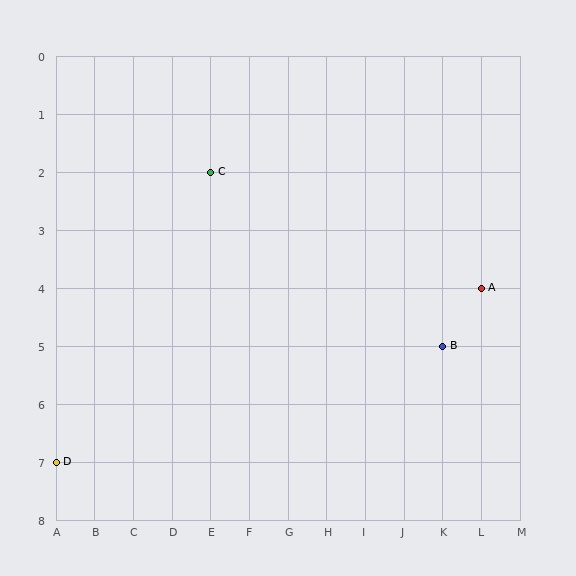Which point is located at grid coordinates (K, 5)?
Point B is at (K, 5).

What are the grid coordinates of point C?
Point C is at grid coordinates (E, 2).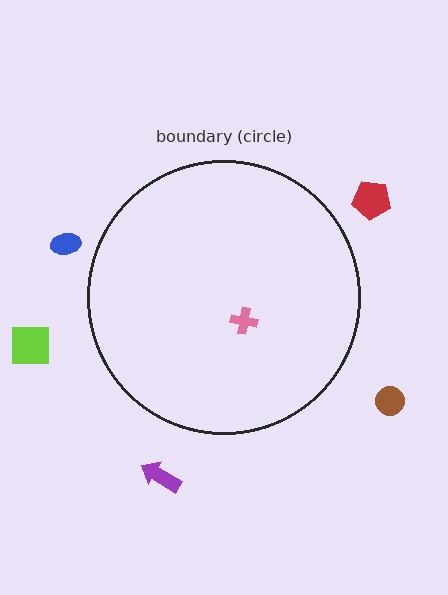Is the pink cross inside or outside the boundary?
Inside.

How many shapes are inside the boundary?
1 inside, 5 outside.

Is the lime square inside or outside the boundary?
Outside.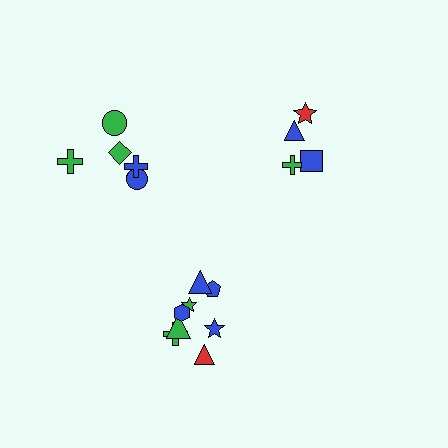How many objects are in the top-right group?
There are 4 objects.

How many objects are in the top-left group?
There are 6 objects.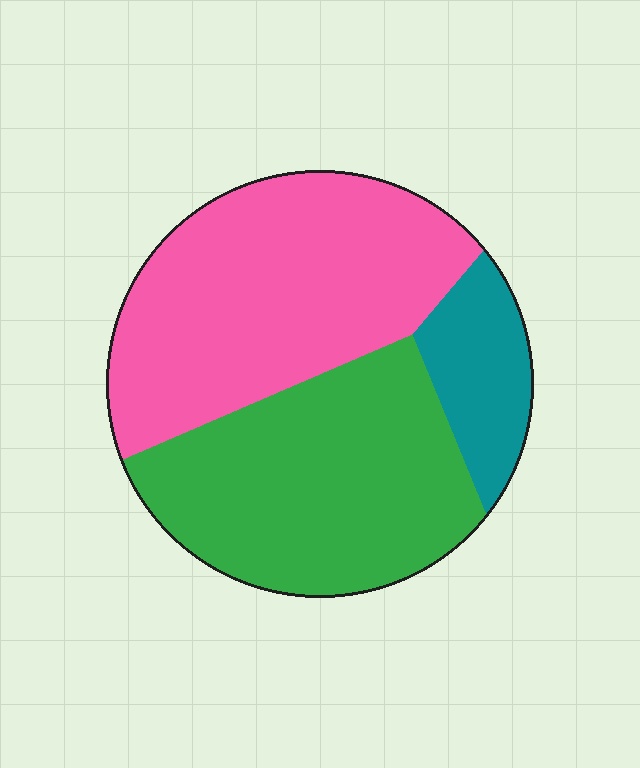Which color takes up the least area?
Teal, at roughly 15%.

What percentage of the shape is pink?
Pink covers 45% of the shape.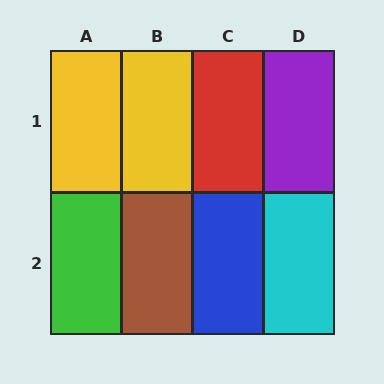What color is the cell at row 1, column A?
Yellow.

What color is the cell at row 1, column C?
Red.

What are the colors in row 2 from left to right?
Green, brown, blue, cyan.